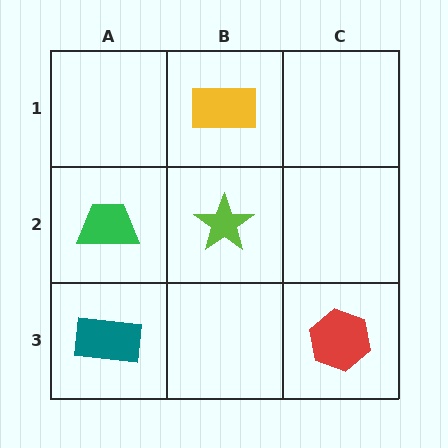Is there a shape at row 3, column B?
No, that cell is empty.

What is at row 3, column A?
A teal rectangle.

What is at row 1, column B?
A yellow rectangle.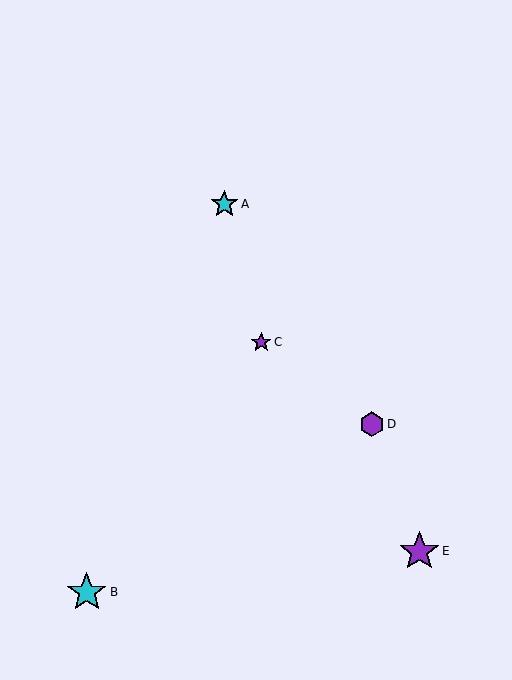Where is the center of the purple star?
The center of the purple star is at (261, 342).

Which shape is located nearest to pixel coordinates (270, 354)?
The purple star (labeled C) at (261, 342) is nearest to that location.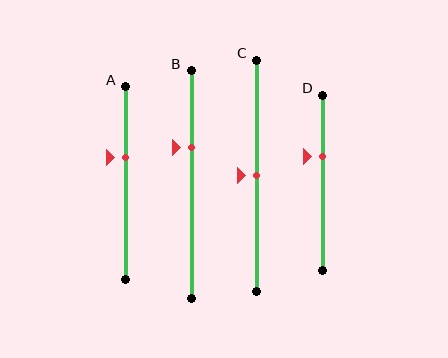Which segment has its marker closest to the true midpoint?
Segment C has its marker closest to the true midpoint.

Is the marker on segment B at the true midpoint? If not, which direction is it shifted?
No, the marker on segment B is shifted upward by about 16% of the segment length.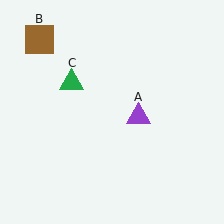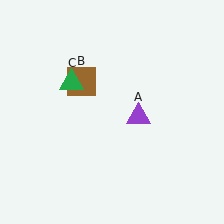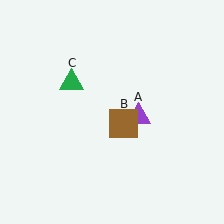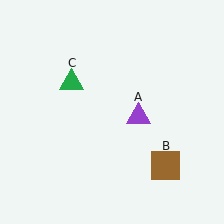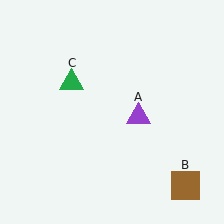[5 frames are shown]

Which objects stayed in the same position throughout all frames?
Purple triangle (object A) and green triangle (object C) remained stationary.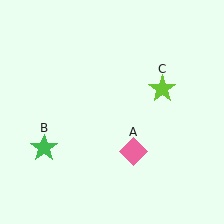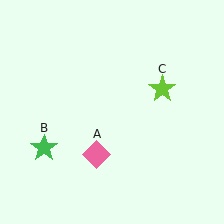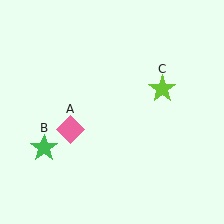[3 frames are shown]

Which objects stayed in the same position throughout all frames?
Green star (object B) and lime star (object C) remained stationary.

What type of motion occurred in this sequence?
The pink diamond (object A) rotated clockwise around the center of the scene.